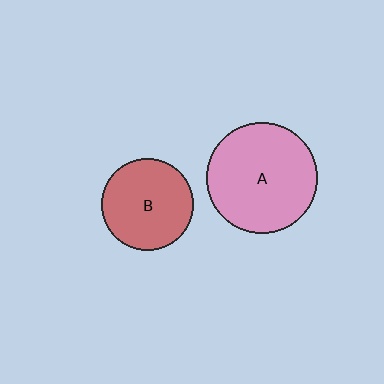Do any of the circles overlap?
No, none of the circles overlap.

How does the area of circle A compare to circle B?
Approximately 1.5 times.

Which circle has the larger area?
Circle A (pink).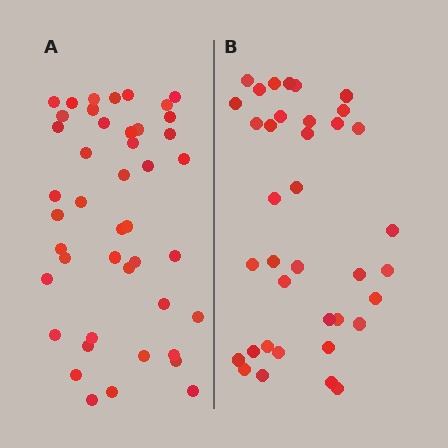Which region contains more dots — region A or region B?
Region A (the left region) has more dots.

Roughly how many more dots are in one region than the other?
Region A has roughly 8 or so more dots than region B.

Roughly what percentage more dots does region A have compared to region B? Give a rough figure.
About 20% more.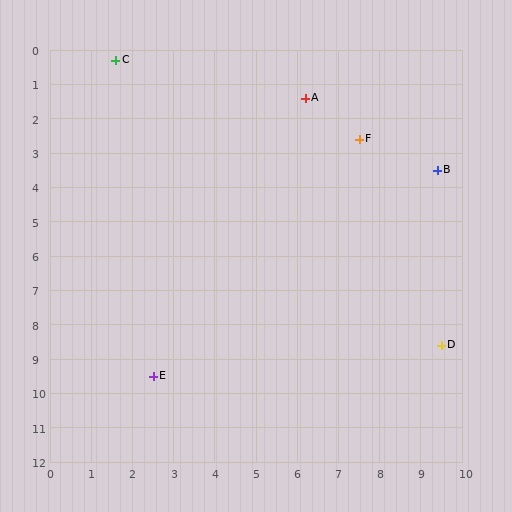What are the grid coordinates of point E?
Point E is at approximately (2.5, 9.5).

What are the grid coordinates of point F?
Point F is at approximately (7.5, 2.6).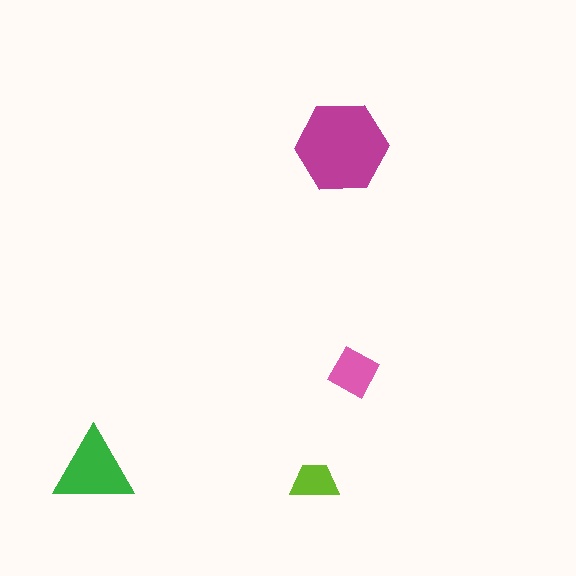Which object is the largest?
The magenta hexagon.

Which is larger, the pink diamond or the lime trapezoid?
The pink diamond.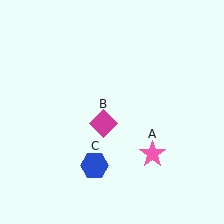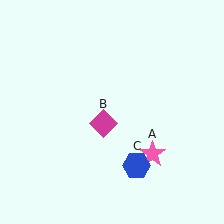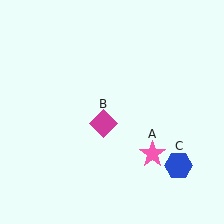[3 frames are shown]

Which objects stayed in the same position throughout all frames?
Pink star (object A) and magenta diamond (object B) remained stationary.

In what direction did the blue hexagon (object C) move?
The blue hexagon (object C) moved right.